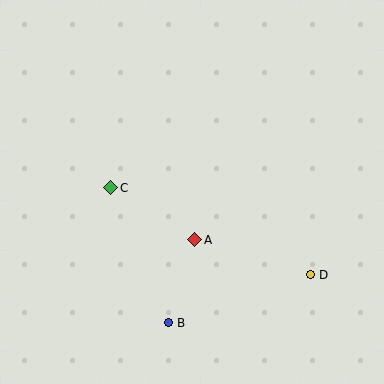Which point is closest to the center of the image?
Point A at (195, 240) is closest to the center.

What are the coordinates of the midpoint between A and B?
The midpoint between A and B is at (182, 281).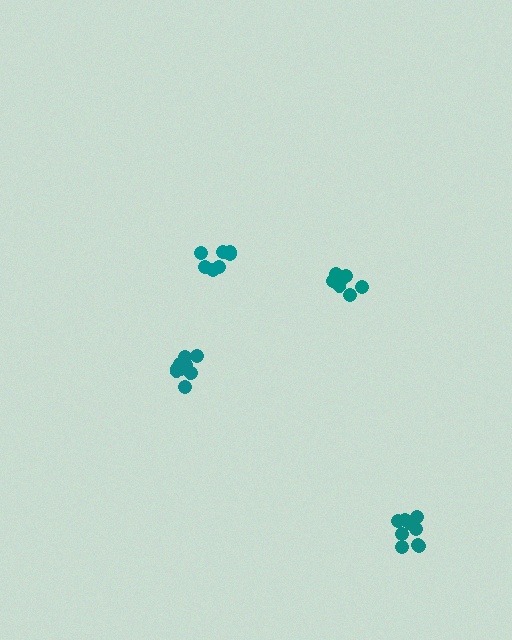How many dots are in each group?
Group 1: 10 dots, Group 2: 7 dots, Group 3: 9 dots, Group 4: 7 dots (33 total).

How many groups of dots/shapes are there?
There are 4 groups.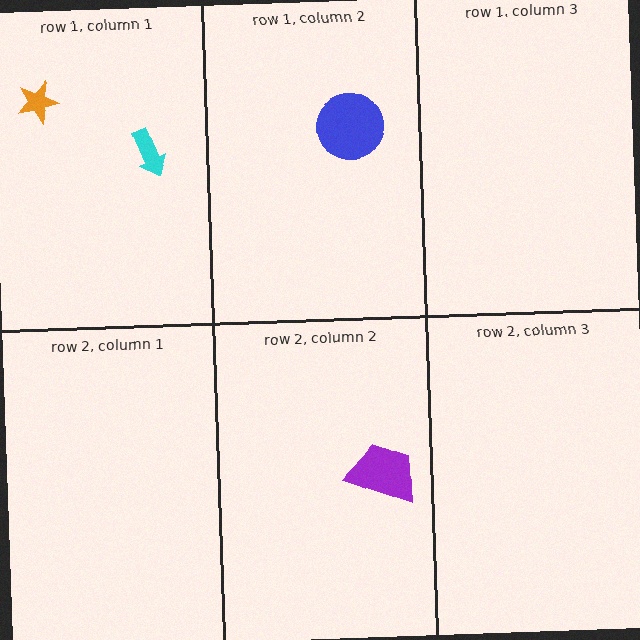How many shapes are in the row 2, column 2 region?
1.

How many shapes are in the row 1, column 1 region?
2.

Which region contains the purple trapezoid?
The row 2, column 2 region.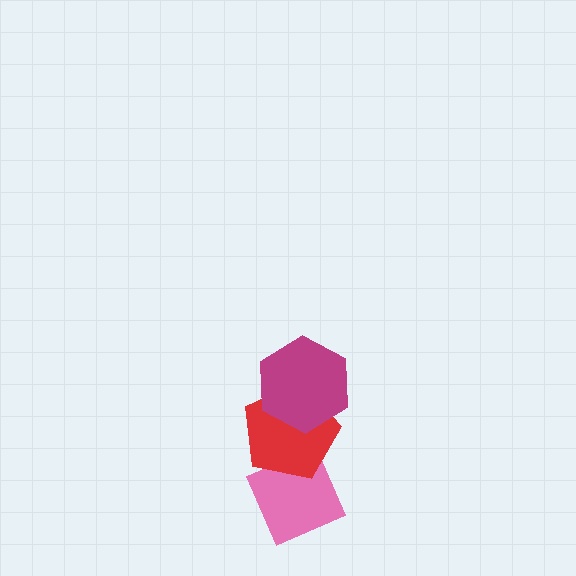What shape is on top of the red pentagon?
The magenta hexagon is on top of the red pentagon.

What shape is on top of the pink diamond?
The red pentagon is on top of the pink diamond.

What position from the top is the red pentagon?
The red pentagon is 2nd from the top.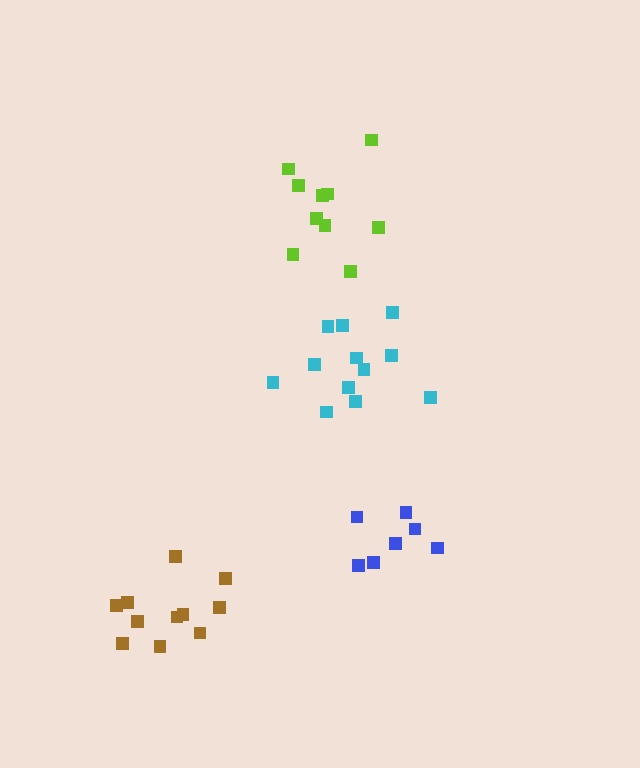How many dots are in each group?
Group 1: 11 dots, Group 2: 10 dots, Group 3: 12 dots, Group 4: 7 dots (40 total).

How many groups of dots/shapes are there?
There are 4 groups.